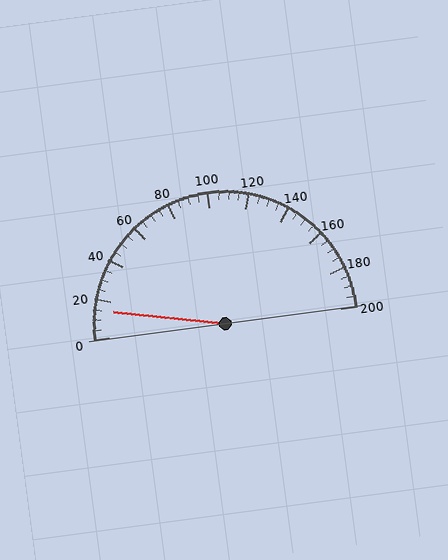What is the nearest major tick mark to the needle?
The nearest major tick mark is 20.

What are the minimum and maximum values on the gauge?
The gauge ranges from 0 to 200.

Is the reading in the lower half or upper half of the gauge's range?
The reading is in the lower half of the range (0 to 200).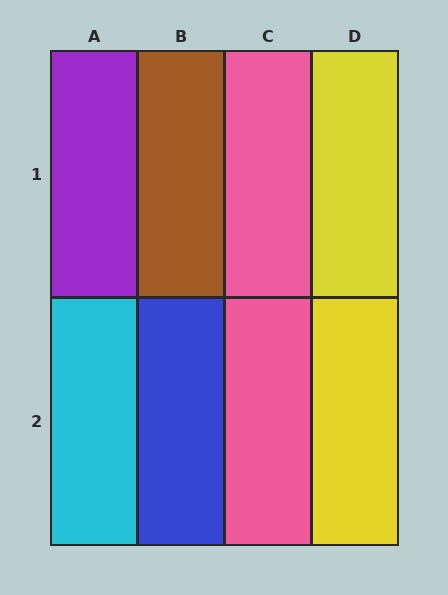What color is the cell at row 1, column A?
Purple.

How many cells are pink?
2 cells are pink.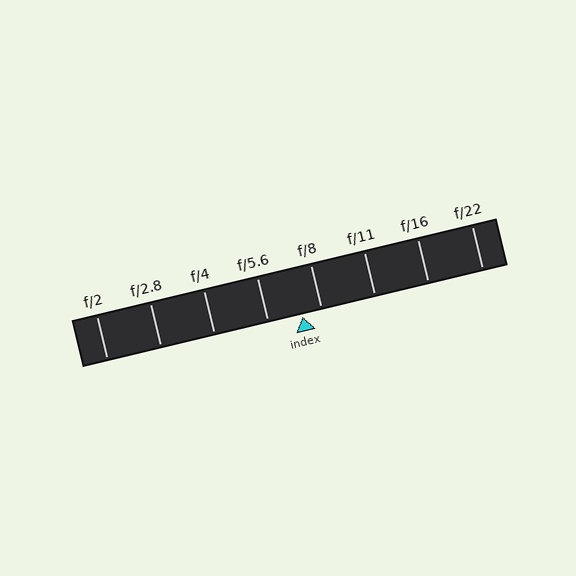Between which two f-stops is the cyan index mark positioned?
The index mark is between f/5.6 and f/8.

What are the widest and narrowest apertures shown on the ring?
The widest aperture shown is f/2 and the narrowest is f/22.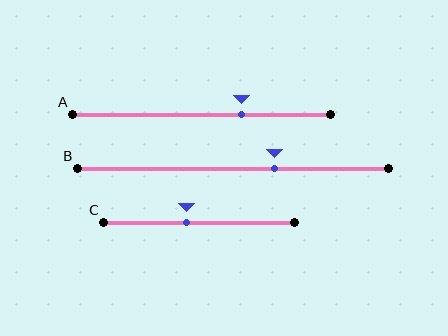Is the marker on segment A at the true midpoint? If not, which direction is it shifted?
No, the marker on segment A is shifted to the right by about 15% of the segment length.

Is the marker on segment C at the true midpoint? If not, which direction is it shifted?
No, the marker on segment C is shifted to the left by about 7% of the segment length.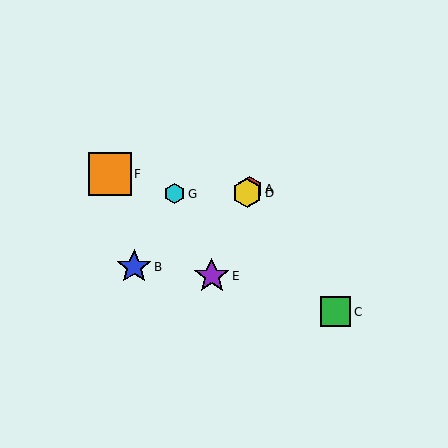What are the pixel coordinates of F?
Object F is at (110, 174).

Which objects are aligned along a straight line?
Objects A, D, E are aligned along a straight line.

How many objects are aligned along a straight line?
3 objects (A, D, E) are aligned along a straight line.